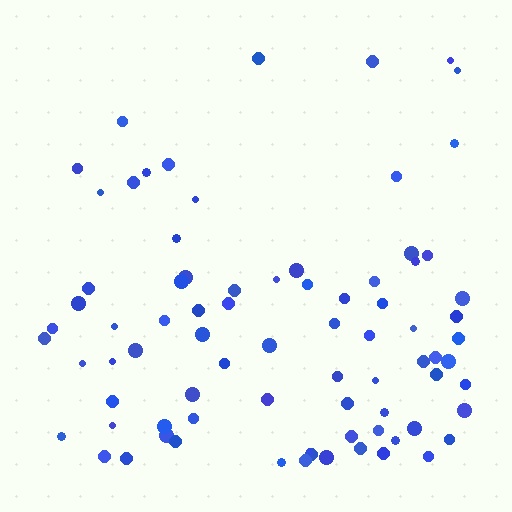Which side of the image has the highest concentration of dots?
The bottom.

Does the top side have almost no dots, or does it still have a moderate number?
Still a moderate number, just noticeably fewer than the bottom.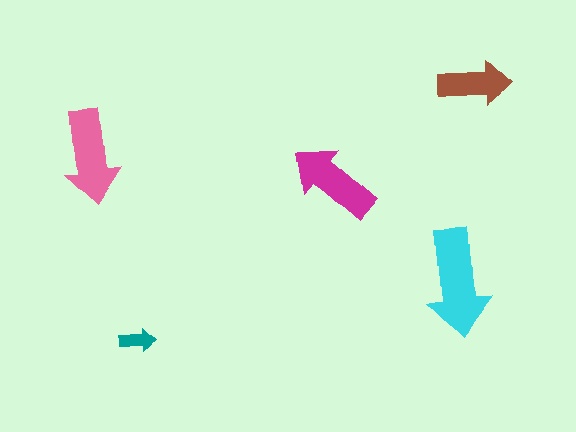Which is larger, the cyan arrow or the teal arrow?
The cyan one.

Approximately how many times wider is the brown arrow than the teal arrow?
About 2 times wider.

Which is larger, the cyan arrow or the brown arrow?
The cyan one.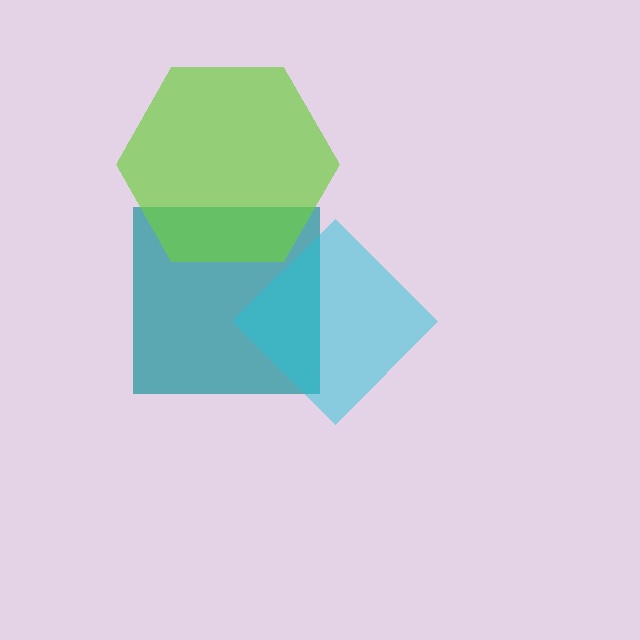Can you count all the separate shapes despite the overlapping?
Yes, there are 3 separate shapes.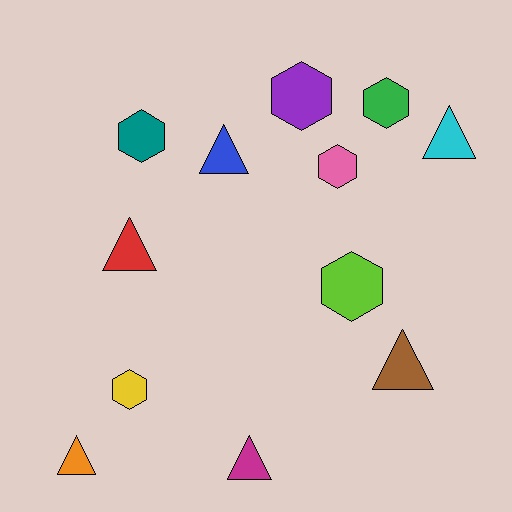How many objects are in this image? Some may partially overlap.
There are 12 objects.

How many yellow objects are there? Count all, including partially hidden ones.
There is 1 yellow object.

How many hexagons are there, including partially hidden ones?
There are 6 hexagons.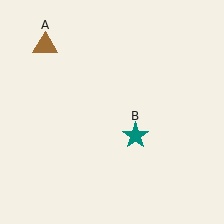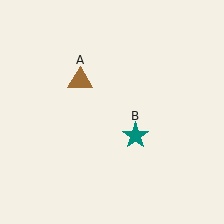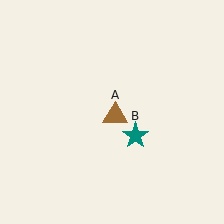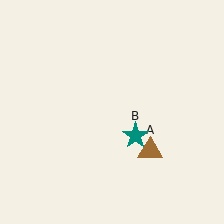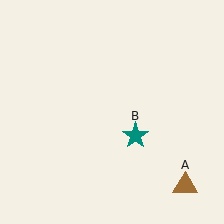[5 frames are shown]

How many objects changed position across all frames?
1 object changed position: brown triangle (object A).